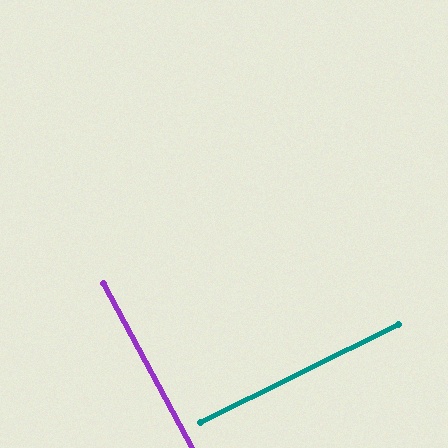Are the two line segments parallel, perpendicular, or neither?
Perpendicular — they meet at approximately 88°.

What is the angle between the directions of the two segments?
Approximately 88 degrees.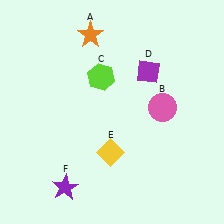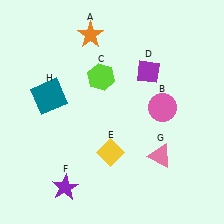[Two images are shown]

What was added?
A pink triangle (G), a teal square (H) were added in Image 2.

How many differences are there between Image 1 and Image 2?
There are 2 differences between the two images.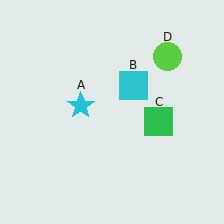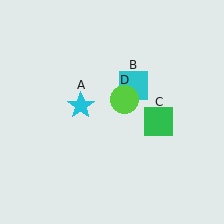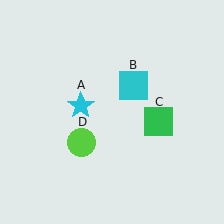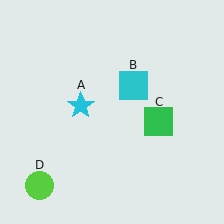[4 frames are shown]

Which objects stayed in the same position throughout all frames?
Cyan star (object A) and cyan square (object B) and green square (object C) remained stationary.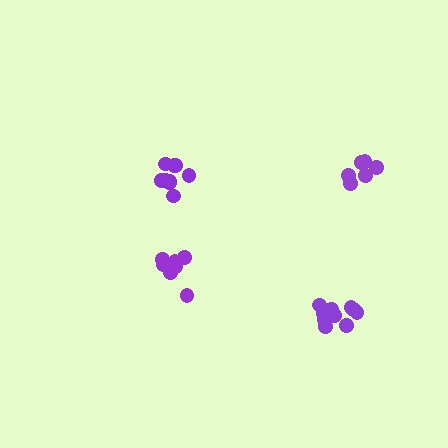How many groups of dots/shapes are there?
There are 4 groups.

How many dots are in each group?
Group 1: 9 dots, Group 2: 11 dots, Group 3: 9 dots, Group 4: 6 dots (35 total).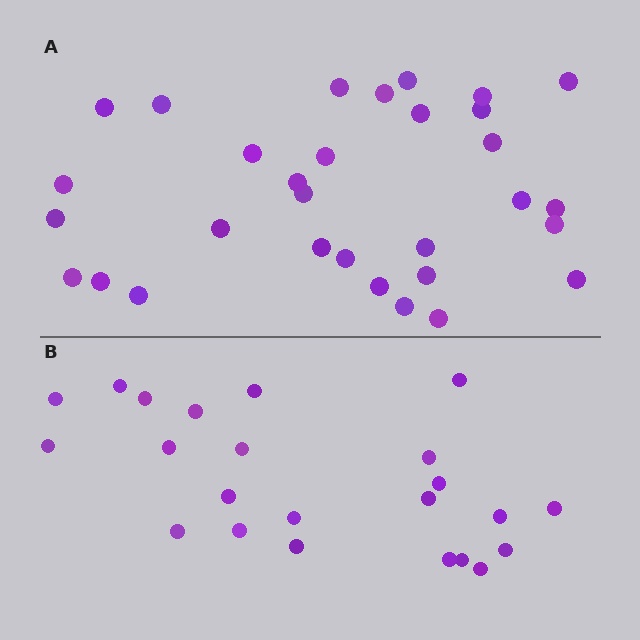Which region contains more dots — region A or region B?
Region A (the top region) has more dots.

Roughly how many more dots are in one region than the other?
Region A has roughly 8 or so more dots than region B.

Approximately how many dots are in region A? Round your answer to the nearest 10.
About 30 dots. (The exact count is 31, which rounds to 30.)